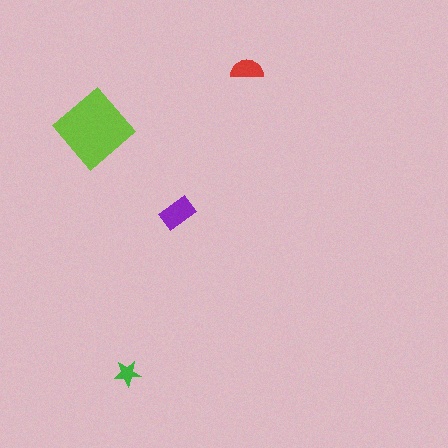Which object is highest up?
The red semicircle is topmost.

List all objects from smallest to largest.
The green star, the red semicircle, the purple rectangle, the lime diamond.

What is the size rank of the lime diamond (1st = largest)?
1st.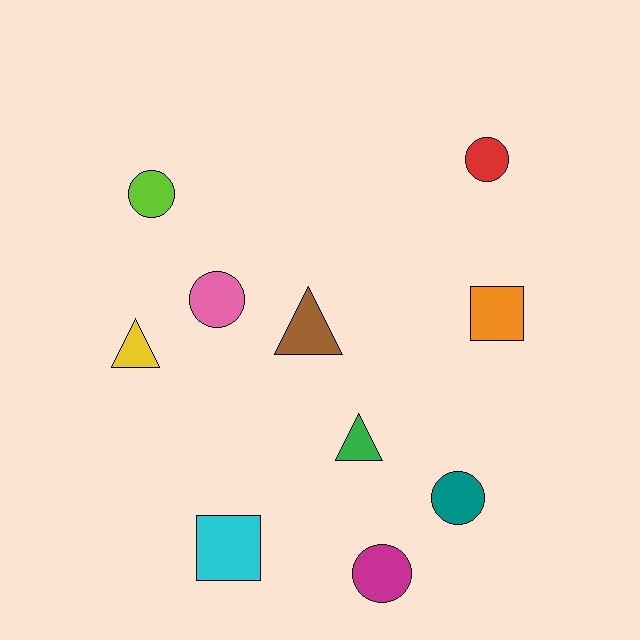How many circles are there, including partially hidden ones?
There are 5 circles.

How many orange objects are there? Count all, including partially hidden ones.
There is 1 orange object.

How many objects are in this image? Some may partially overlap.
There are 10 objects.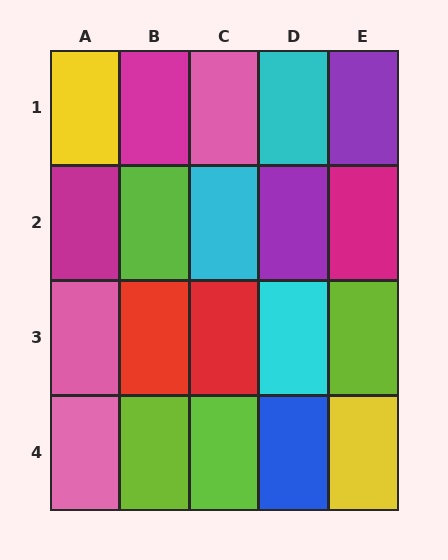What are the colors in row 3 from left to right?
Pink, red, red, cyan, lime.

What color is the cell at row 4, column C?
Lime.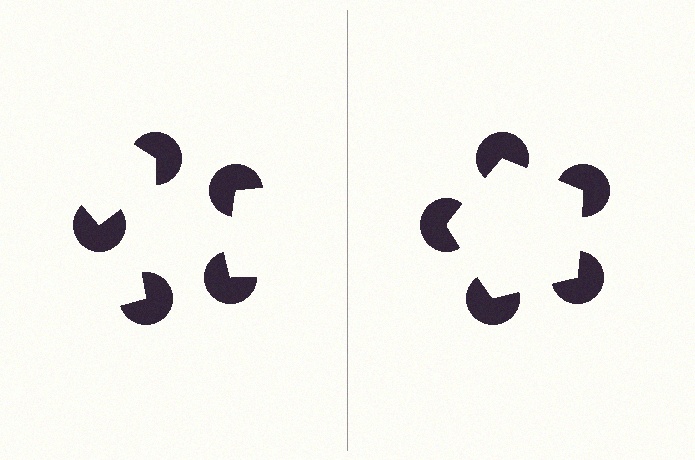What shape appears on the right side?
An illusory pentagon.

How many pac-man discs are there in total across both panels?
10 — 5 on each side.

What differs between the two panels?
The pac-man discs are positioned identically on both sides; only the wedge orientations differ. On the right they align to a pentagon; on the left they are misaligned.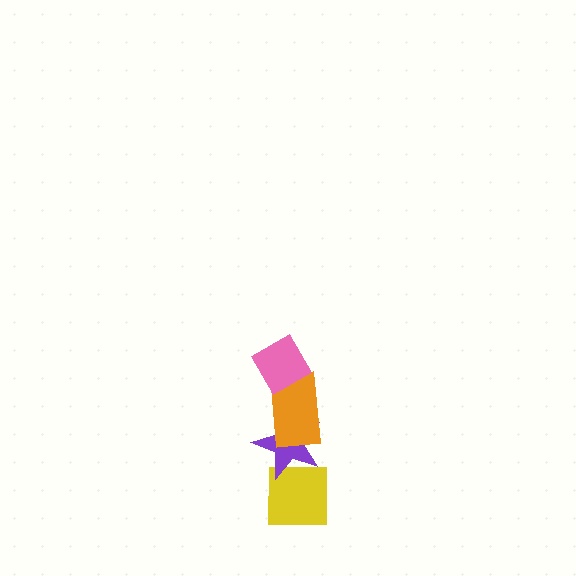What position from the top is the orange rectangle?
The orange rectangle is 2nd from the top.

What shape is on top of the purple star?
The orange rectangle is on top of the purple star.